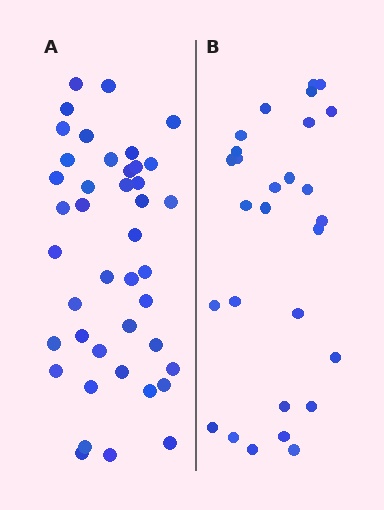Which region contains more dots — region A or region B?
Region A (the left region) has more dots.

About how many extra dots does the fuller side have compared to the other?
Region A has approximately 15 more dots than region B.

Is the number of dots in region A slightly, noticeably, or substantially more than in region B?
Region A has substantially more. The ratio is roughly 1.5 to 1.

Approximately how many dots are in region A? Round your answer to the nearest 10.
About 40 dots. (The exact count is 42, which rounds to 40.)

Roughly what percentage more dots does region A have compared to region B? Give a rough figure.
About 50% more.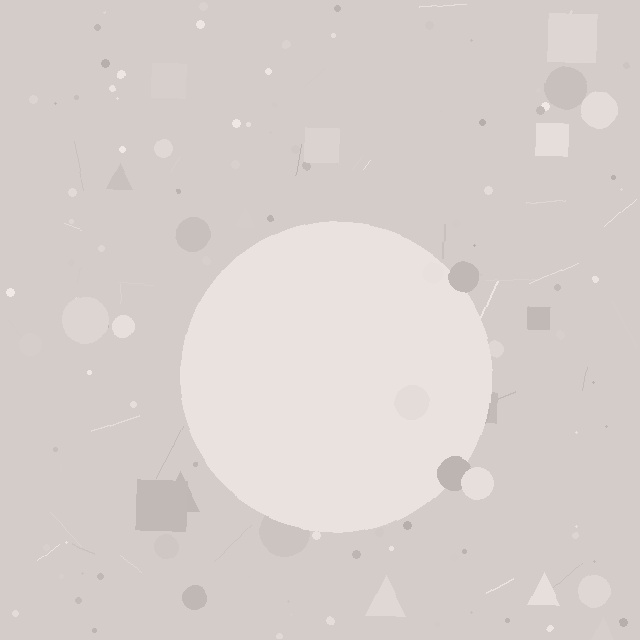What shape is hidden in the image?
A circle is hidden in the image.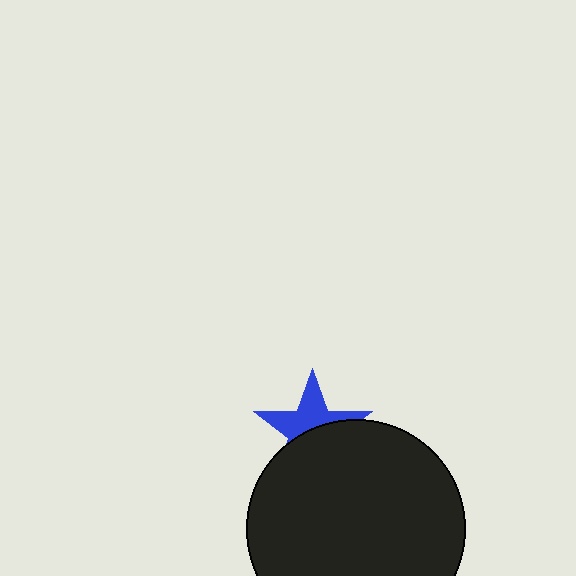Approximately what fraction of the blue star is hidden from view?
Roughly 51% of the blue star is hidden behind the black circle.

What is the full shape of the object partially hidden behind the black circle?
The partially hidden object is a blue star.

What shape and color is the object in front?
The object in front is a black circle.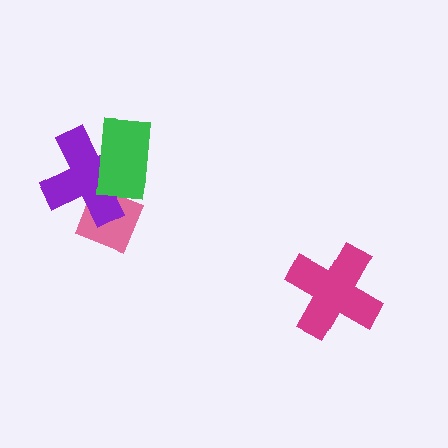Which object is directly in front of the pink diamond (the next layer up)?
The purple cross is directly in front of the pink diamond.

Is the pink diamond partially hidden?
Yes, it is partially covered by another shape.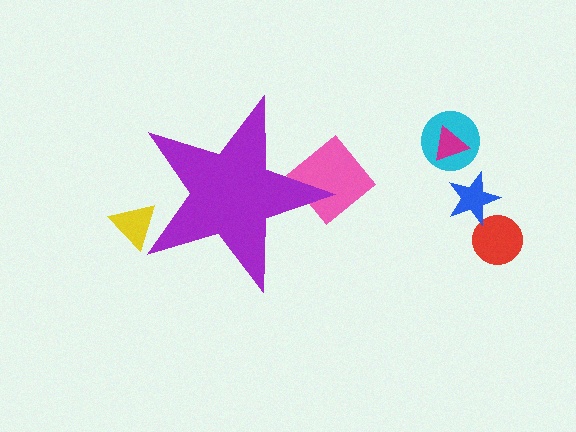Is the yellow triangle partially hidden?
Yes, the yellow triangle is partially hidden behind the purple star.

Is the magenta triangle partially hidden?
No, the magenta triangle is fully visible.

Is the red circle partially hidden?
No, the red circle is fully visible.